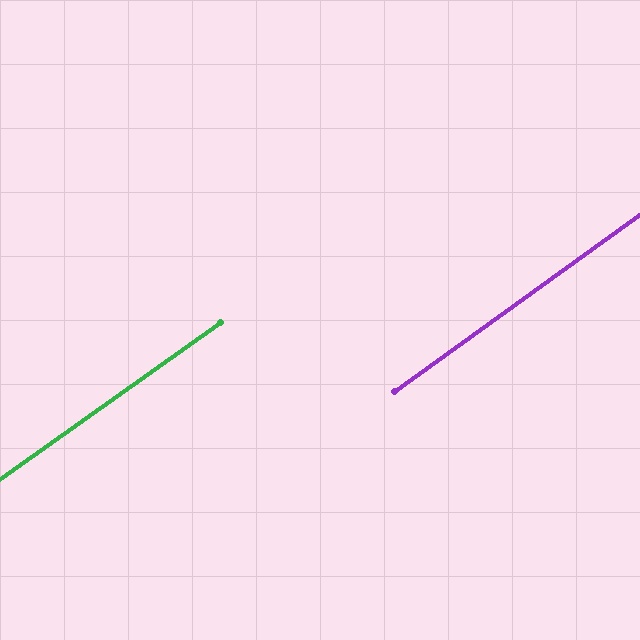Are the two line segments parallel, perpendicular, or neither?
Parallel — their directions differ by only 0.5°.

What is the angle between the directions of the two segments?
Approximately 0 degrees.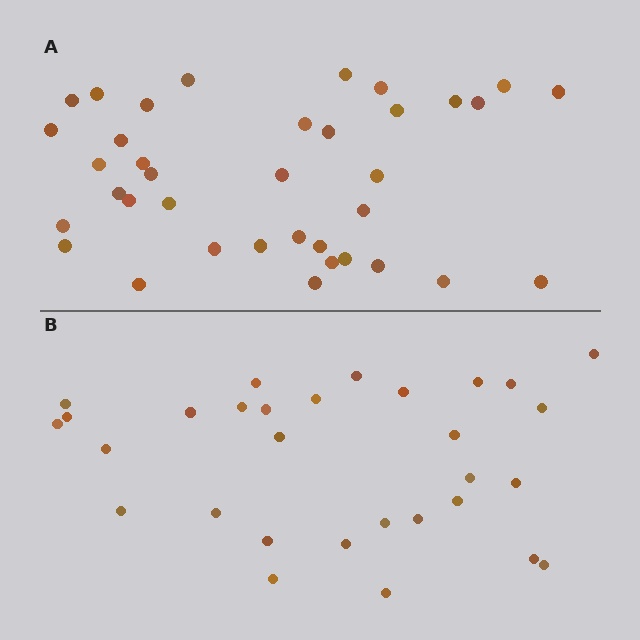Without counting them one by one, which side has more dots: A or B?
Region A (the top region) has more dots.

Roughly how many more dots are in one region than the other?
Region A has roughly 8 or so more dots than region B.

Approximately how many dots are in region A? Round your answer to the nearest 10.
About 40 dots. (The exact count is 37, which rounds to 40.)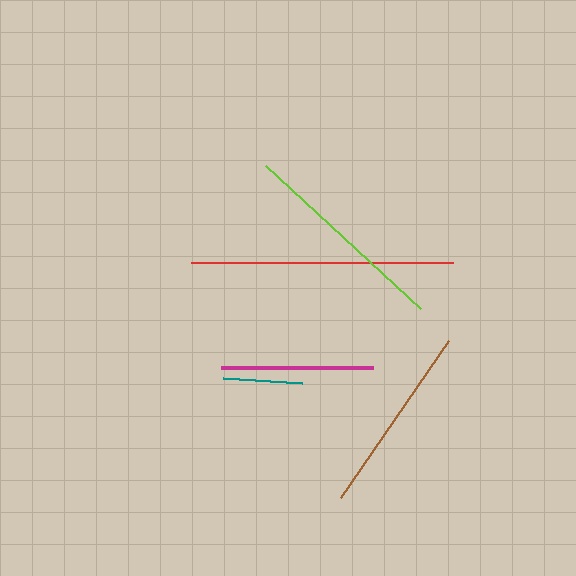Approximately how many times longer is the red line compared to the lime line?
The red line is approximately 1.2 times the length of the lime line.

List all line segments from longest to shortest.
From longest to shortest: red, lime, brown, magenta, teal.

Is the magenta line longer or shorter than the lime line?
The lime line is longer than the magenta line.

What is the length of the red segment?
The red segment is approximately 262 pixels long.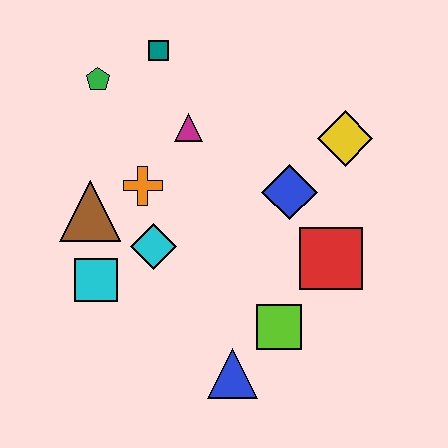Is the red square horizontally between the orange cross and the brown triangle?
No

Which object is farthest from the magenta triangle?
The blue triangle is farthest from the magenta triangle.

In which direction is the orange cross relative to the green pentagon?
The orange cross is below the green pentagon.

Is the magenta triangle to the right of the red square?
No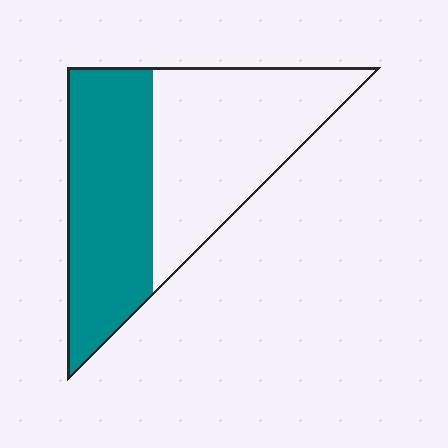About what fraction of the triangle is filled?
About one half (1/2).